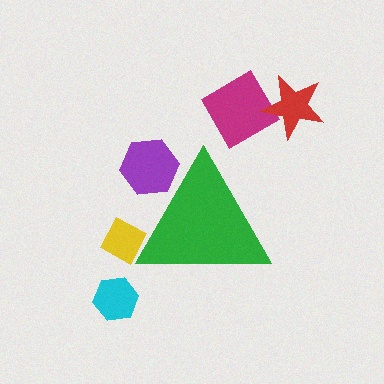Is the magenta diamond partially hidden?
No, the magenta diamond is fully visible.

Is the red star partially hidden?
No, the red star is fully visible.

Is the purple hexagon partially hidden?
Yes, the purple hexagon is partially hidden behind the green triangle.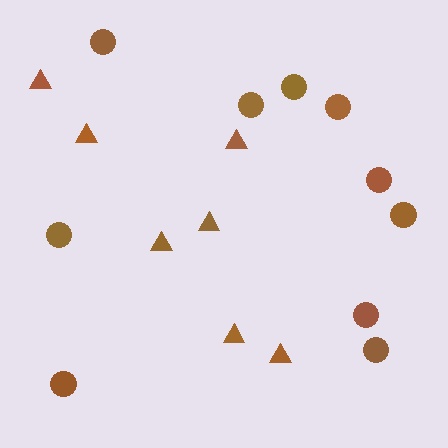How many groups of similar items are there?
There are 2 groups: one group of circles (10) and one group of triangles (7).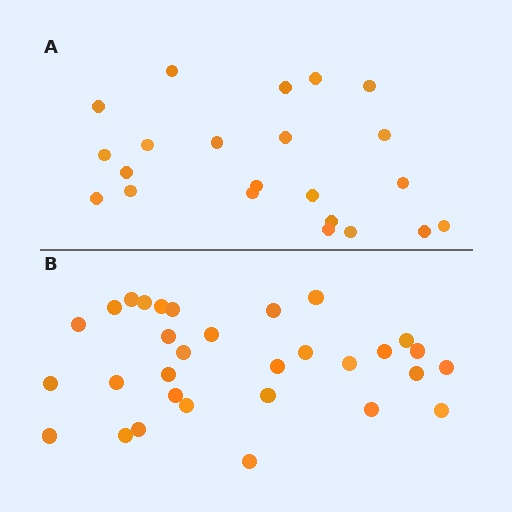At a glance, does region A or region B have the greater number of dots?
Region B (the bottom region) has more dots.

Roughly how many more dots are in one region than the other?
Region B has roughly 8 or so more dots than region A.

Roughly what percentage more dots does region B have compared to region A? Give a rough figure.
About 40% more.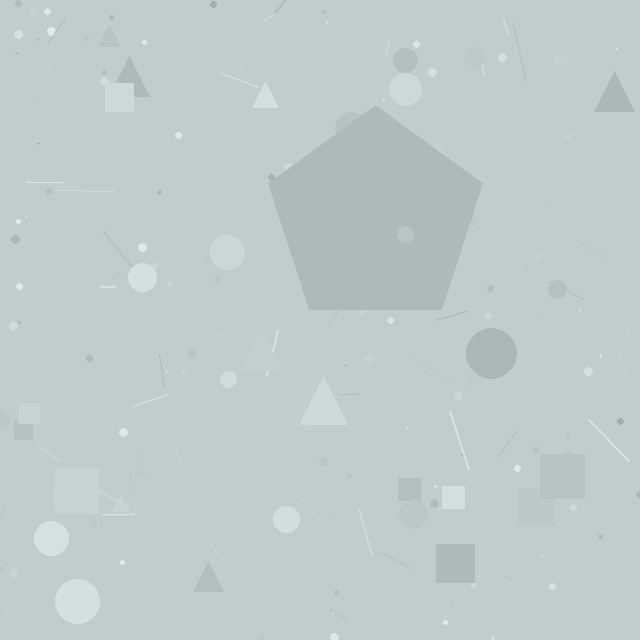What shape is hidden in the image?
A pentagon is hidden in the image.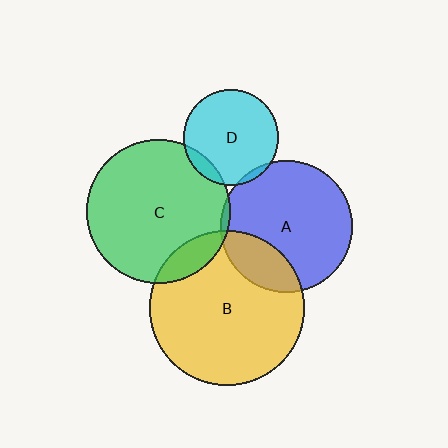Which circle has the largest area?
Circle B (yellow).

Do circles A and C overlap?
Yes.